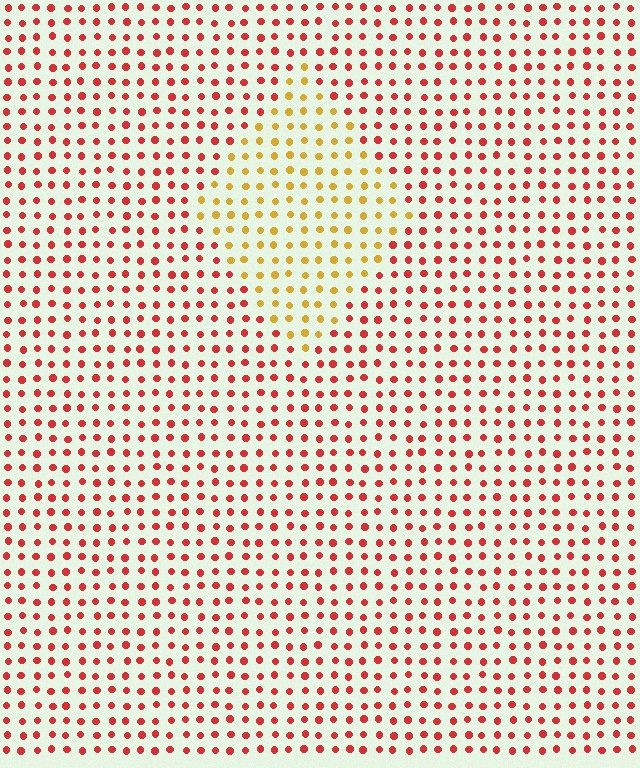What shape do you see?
I see a diamond.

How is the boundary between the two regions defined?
The boundary is defined purely by a slight shift in hue (about 47 degrees). Spacing, size, and orientation are identical on both sides.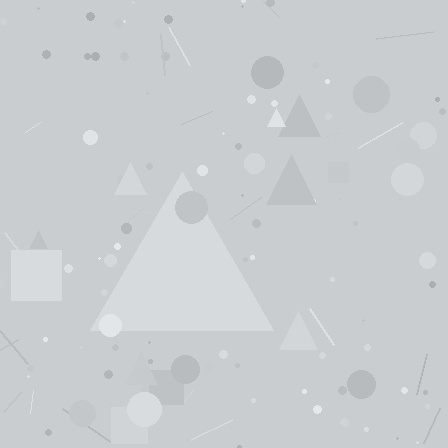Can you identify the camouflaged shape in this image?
The camouflaged shape is a triangle.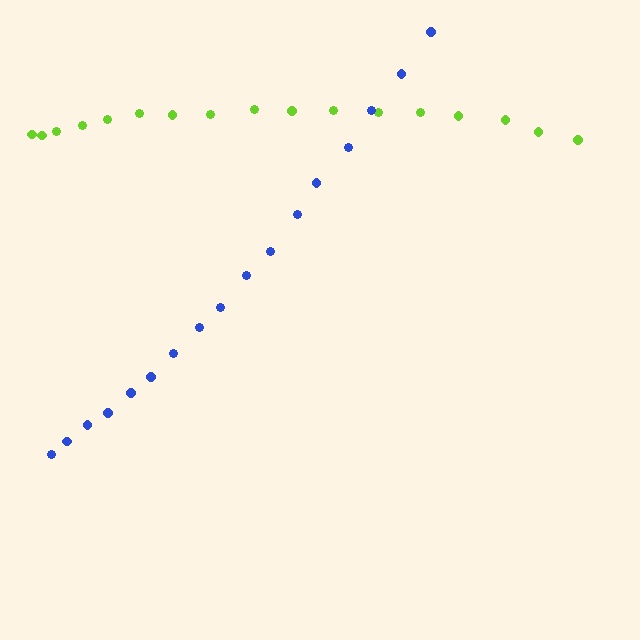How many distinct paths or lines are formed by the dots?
There are 2 distinct paths.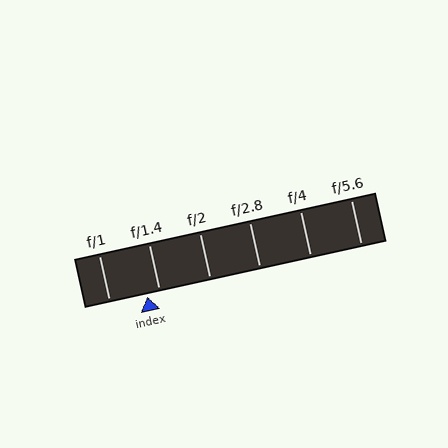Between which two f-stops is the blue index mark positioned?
The index mark is between f/1 and f/1.4.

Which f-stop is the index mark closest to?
The index mark is closest to f/1.4.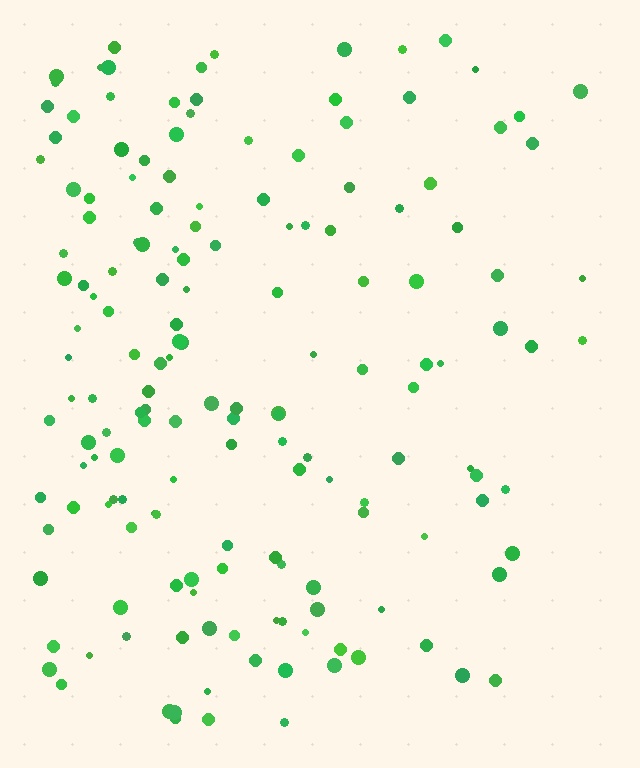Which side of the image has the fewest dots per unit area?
The right.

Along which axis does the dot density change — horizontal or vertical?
Horizontal.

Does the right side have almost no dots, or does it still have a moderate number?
Still a moderate number, just noticeably fewer than the left.